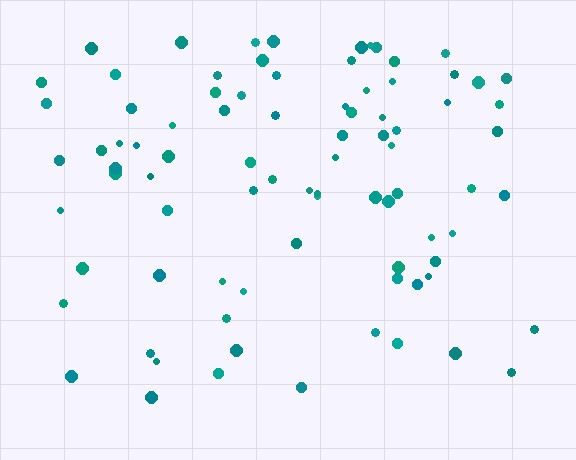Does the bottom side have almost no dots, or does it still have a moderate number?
Still a moderate number, just noticeably fewer than the top.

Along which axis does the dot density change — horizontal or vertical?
Vertical.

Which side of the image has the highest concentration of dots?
The top.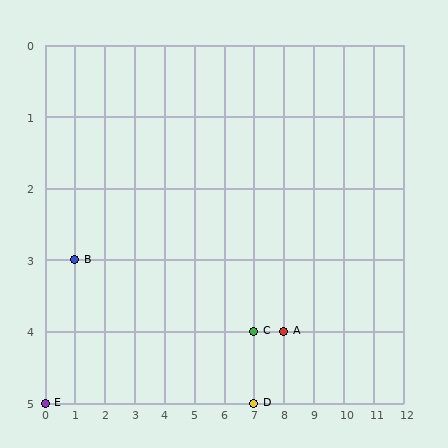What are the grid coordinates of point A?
Point A is at grid coordinates (8, 4).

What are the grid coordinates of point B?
Point B is at grid coordinates (1, 3).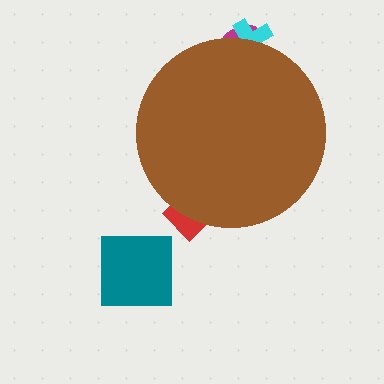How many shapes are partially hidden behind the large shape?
3 shapes are partially hidden.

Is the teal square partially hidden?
No, the teal square is fully visible.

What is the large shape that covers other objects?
A brown circle.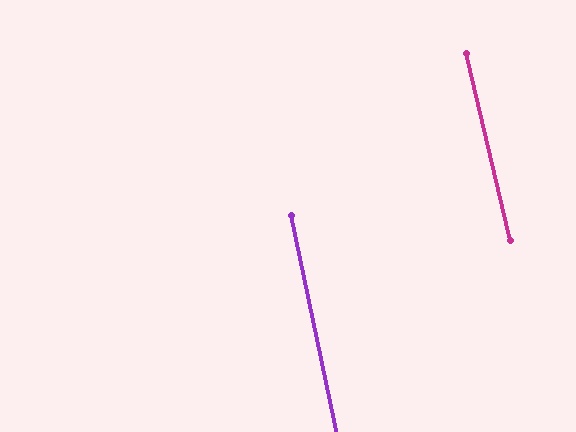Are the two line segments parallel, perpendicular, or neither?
Parallel — their directions differ by only 1.1°.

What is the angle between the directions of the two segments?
Approximately 1 degree.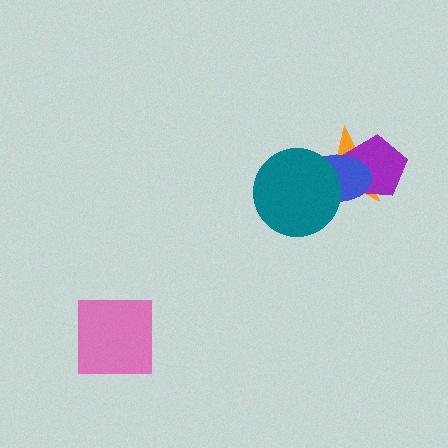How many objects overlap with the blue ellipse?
3 objects overlap with the blue ellipse.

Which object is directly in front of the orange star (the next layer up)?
The purple pentagon is directly in front of the orange star.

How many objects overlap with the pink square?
0 objects overlap with the pink square.